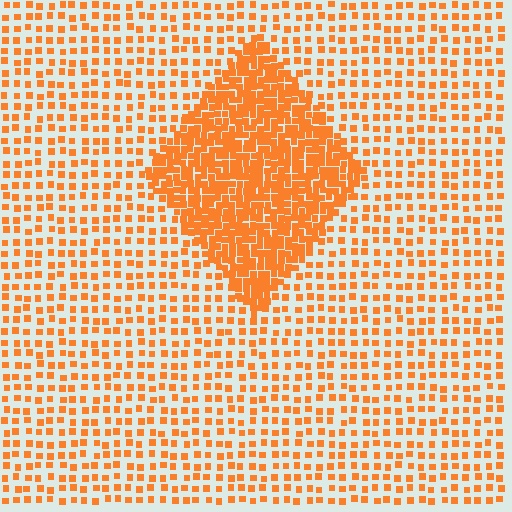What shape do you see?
I see a diamond.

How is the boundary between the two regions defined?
The boundary is defined by a change in element density (approximately 2.6x ratio). All elements are the same color, size, and shape.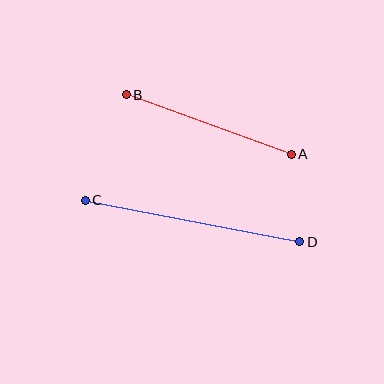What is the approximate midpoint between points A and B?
The midpoint is at approximately (209, 125) pixels.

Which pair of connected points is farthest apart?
Points C and D are farthest apart.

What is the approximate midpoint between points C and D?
The midpoint is at approximately (192, 221) pixels.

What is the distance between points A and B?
The distance is approximately 175 pixels.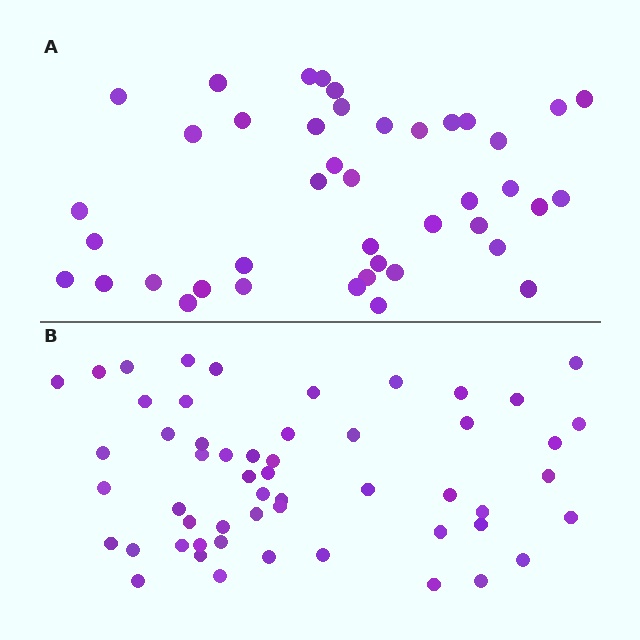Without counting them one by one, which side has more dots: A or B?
Region B (the bottom region) has more dots.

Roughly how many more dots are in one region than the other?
Region B has roughly 12 or so more dots than region A.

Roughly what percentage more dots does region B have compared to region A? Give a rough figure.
About 30% more.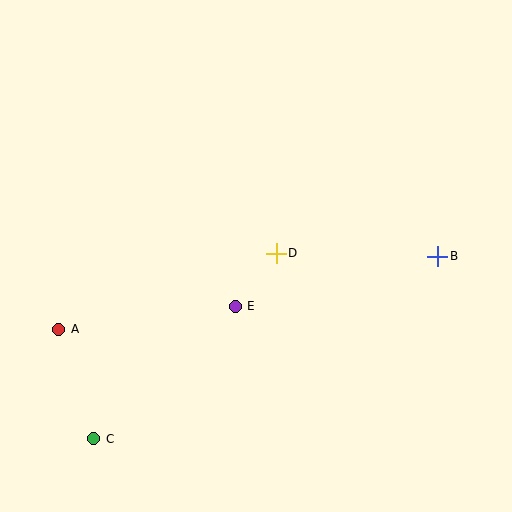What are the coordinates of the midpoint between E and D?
The midpoint between E and D is at (256, 280).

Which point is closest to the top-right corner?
Point B is closest to the top-right corner.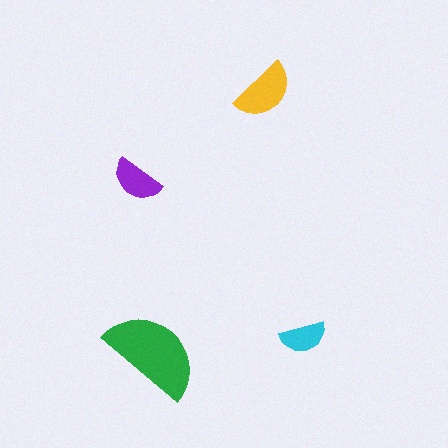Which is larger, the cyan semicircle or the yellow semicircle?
The yellow one.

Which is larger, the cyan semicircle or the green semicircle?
The green one.